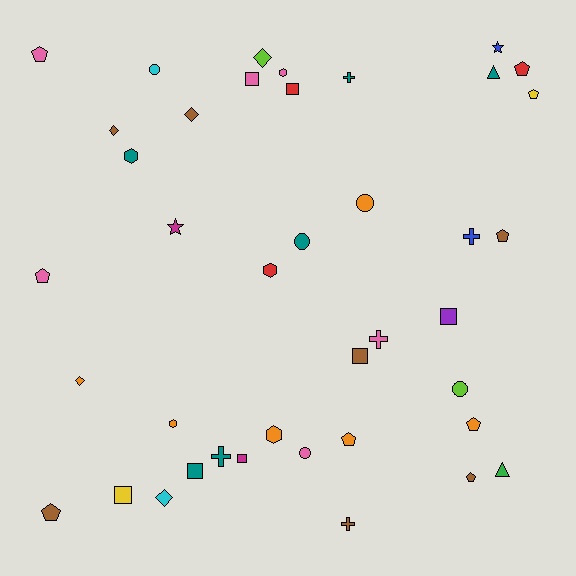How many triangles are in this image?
There are 2 triangles.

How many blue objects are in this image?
There are 2 blue objects.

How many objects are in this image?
There are 40 objects.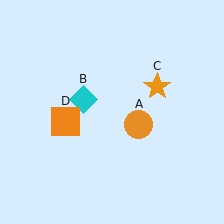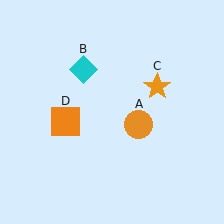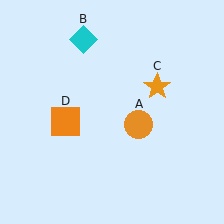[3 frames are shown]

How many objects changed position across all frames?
1 object changed position: cyan diamond (object B).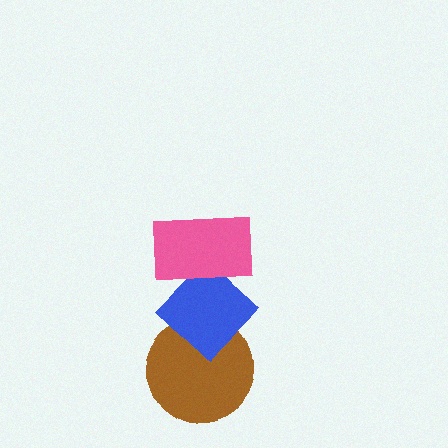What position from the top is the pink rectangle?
The pink rectangle is 1st from the top.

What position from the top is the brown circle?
The brown circle is 3rd from the top.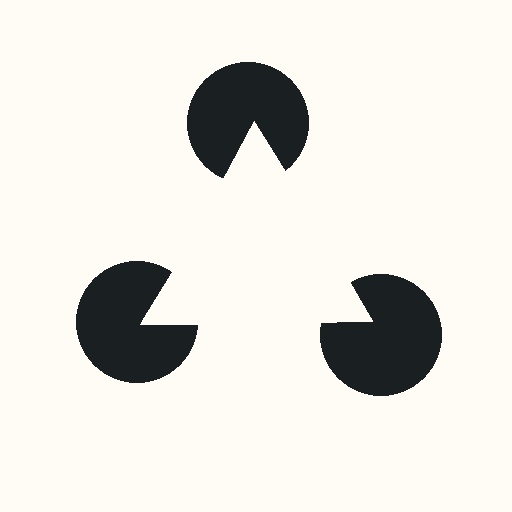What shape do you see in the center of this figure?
An illusory triangle — its edges are inferred from the aligned wedge cuts in the pac-man discs, not physically drawn.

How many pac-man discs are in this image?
There are 3 — one at each vertex of the illusory triangle.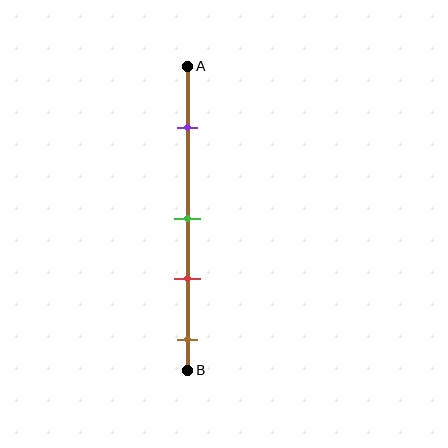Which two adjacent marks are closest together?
The green and red marks are the closest adjacent pair.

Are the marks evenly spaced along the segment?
No, the marks are not evenly spaced.